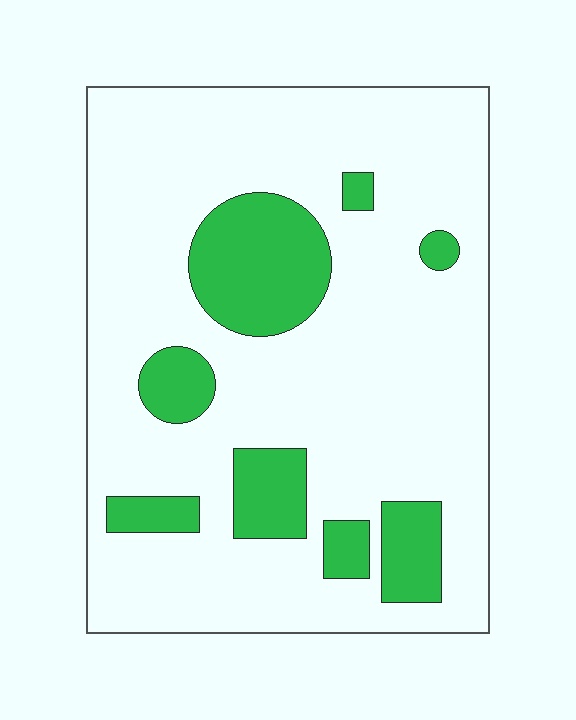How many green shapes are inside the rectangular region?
8.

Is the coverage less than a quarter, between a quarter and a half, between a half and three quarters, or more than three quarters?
Less than a quarter.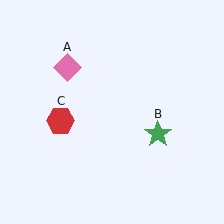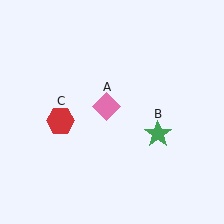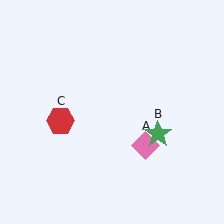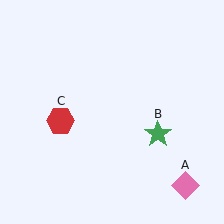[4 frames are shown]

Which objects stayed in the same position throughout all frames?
Green star (object B) and red hexagon (object C) remained stationary.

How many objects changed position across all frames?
1 object changed position: pink diamond (object A).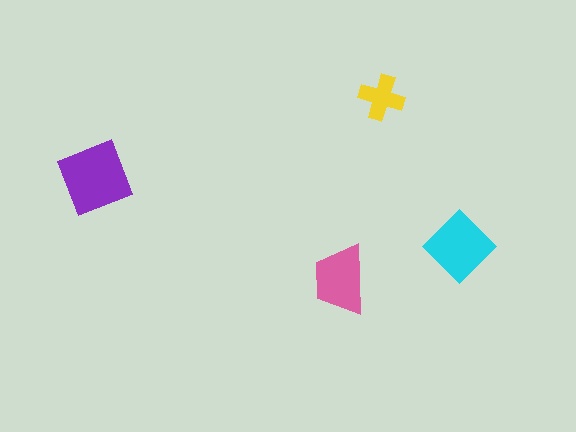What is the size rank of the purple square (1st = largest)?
1st.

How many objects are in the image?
There are 4 objects in the image.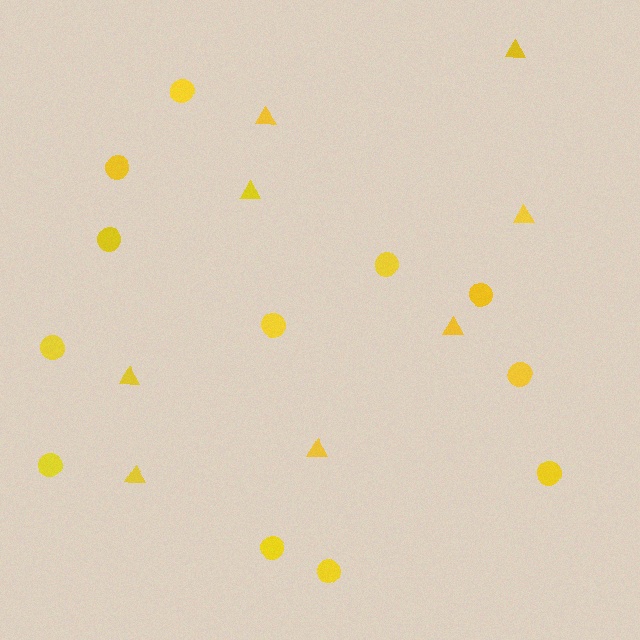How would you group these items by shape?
There are 2 groups: one group of circles (12) and one group of triangles (8).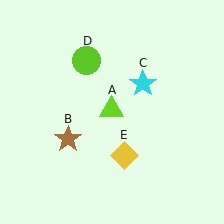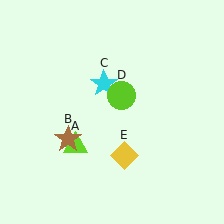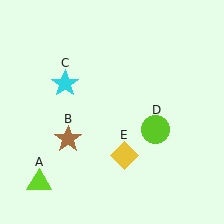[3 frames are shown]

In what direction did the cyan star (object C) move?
The cyan star (object C) moved left.